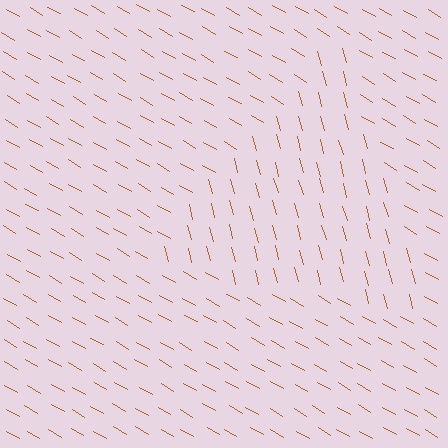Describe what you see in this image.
The image is filled with small brown line segments. A triangle region in the image has lines oriented differently from the surrounding lines, creating a visible texture boundary.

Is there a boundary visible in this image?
Yes, there is a texture boundary formed by a change in line orientation.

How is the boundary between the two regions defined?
The boundary is defined purely by a change in line orientation (approximately 45 degrees difference). All lines are the same color and thickness.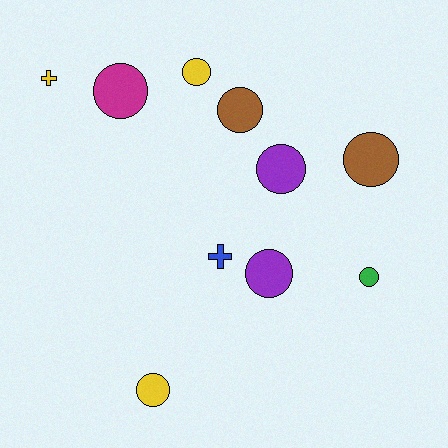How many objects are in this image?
There are 10 objects.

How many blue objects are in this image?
There is 1 blue object.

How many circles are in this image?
There are 8 circles.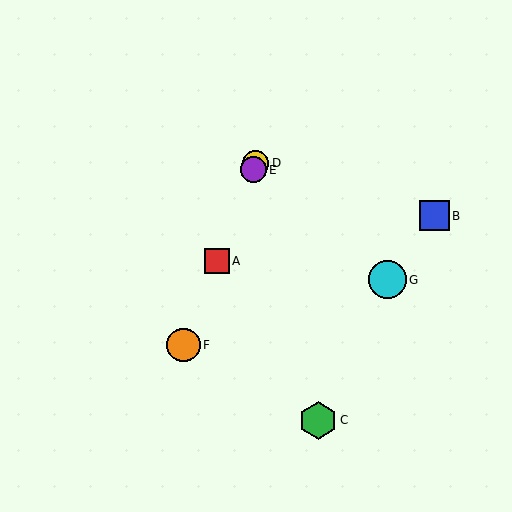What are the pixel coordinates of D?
Object D is at (256, 163).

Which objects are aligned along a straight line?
Objects A, D, E, F are aligned along a straight line.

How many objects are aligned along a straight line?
4 objects (A, D, E, F) are aligned along a straight line.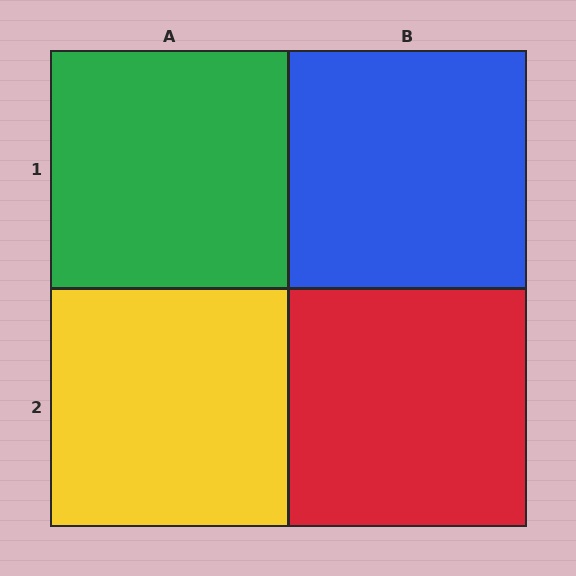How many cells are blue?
1 cell is blue.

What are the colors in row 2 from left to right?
Yellow, red.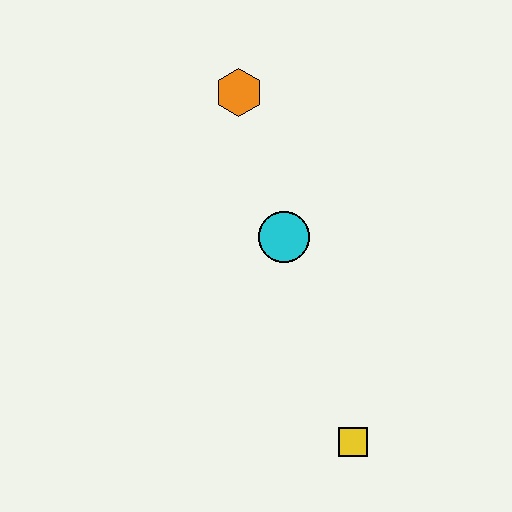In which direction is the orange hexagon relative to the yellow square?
The orange hexagon is above the yellow square.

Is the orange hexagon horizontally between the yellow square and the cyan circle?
No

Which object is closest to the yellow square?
The cyan circle is closest to the yellow square.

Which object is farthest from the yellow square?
The orange hexagon is farthest from the yellow square.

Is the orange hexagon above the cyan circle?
Yes